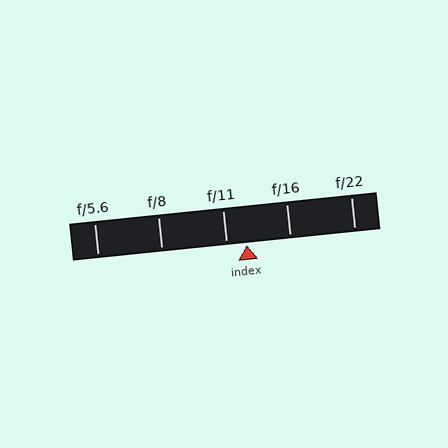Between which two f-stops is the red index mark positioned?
The index mark is between f/11 and f/16.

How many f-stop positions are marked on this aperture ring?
There are 5 f-stop positions marked.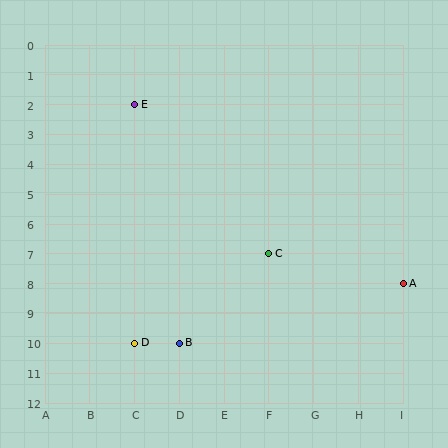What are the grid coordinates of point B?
Point B is at grid coordinates (D, 10).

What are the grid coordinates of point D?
Point D is at grid coordinates (C, 10).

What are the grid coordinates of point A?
Point A is at grid coordinates (I, 8).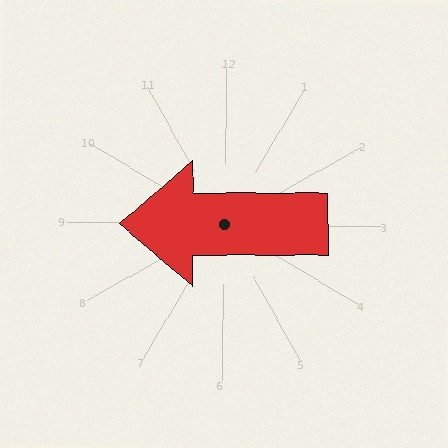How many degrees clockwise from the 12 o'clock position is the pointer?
Approximately 269 degrees.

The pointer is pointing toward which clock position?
Roughly 9 o'clock.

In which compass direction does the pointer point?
West.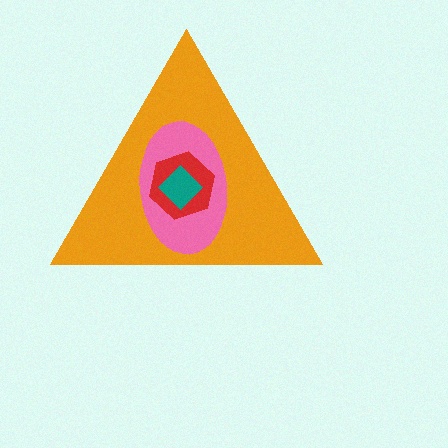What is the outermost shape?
The orange triangle.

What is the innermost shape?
The teal diamond.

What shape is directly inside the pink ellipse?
The red hexagon.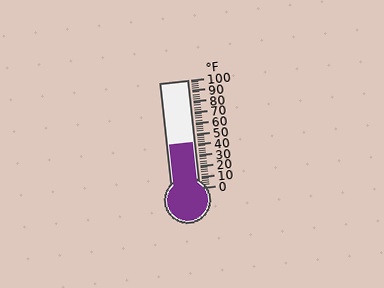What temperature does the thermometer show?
The thermometer shows approximately 42°F.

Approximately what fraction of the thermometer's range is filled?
The thermometer is filled to approximately 40% of its range.